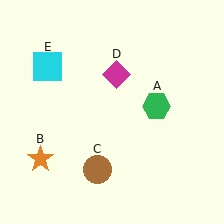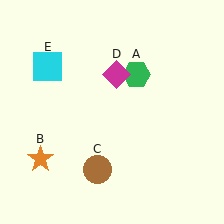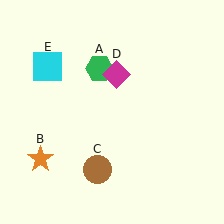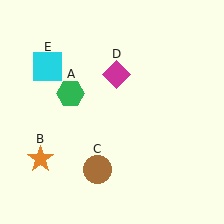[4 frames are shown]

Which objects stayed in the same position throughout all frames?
Orange star (object B) and brown circle (object C) and magenta diamond (object D) and cyan square (object E) remained stationary.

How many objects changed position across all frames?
1 object changed position: green hexagon (object A).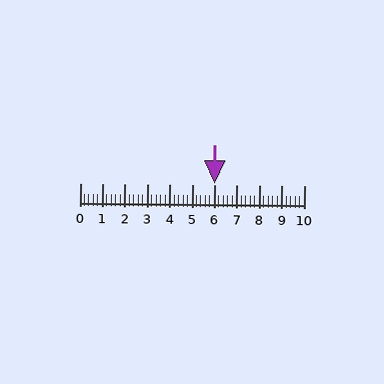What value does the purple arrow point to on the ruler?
The purple arrow points to approximately 6.0.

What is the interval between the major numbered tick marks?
The major tick marks are spaced 1 units apart.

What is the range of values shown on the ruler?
The ruler shows values from 0 to 10.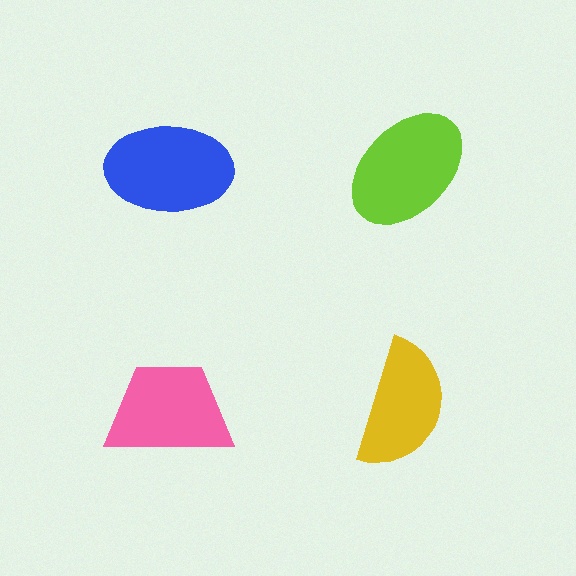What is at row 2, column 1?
A pink trapezoid.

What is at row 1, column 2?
A lime ellipse.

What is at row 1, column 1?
A blue ellipse.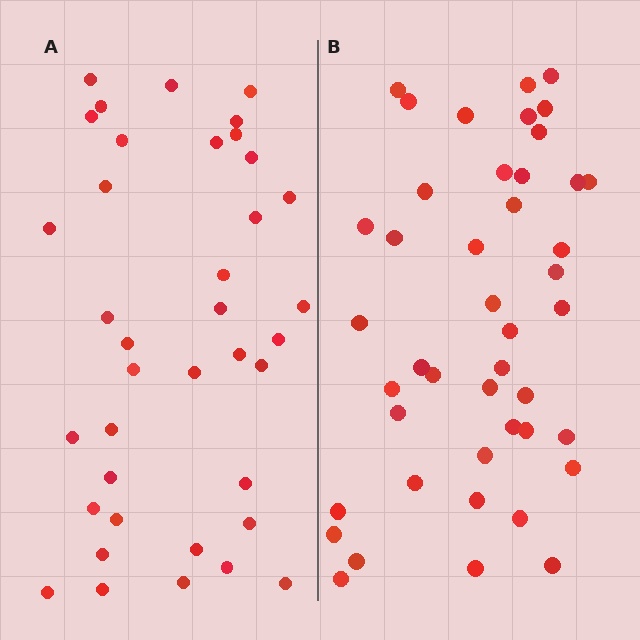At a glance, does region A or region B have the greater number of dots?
Region B (the right region) has more dots.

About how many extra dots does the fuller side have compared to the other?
Region B has about 6 more dots than region A.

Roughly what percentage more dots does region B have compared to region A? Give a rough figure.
About 15% more.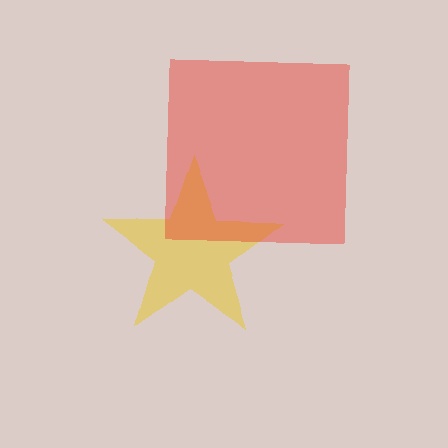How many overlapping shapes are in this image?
There are 2 overlapping shapes in the image.